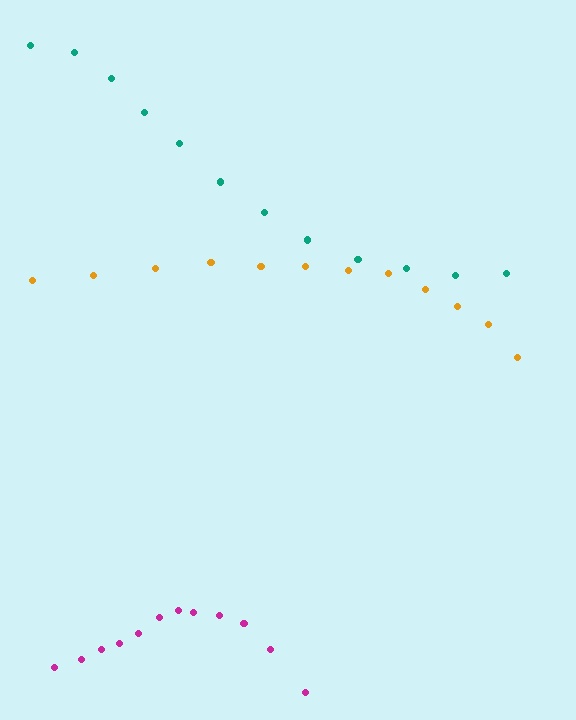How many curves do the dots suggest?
There are 3 distinct paths.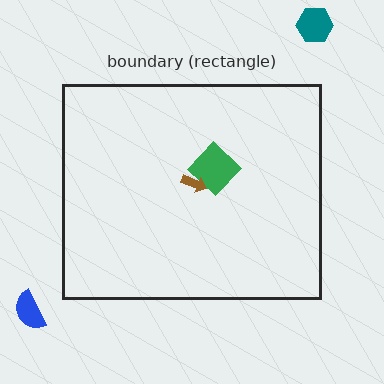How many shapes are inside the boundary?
2 inside, 2 outside.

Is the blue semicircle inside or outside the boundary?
Outside.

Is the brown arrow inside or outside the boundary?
Inside.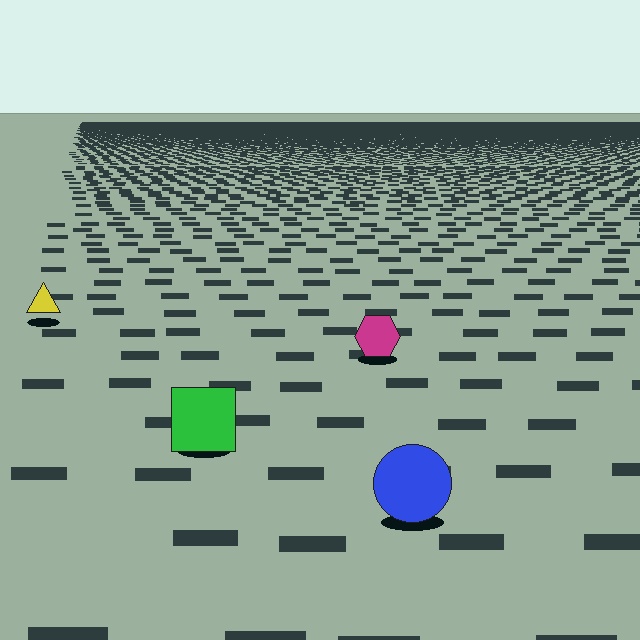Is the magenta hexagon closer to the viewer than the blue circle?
No. The blue circle is closer — you can tell from the texture gradient: the ground texture is coarser near it.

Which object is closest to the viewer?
The blue circle is closest. The texture marks near it are larger and more spread out.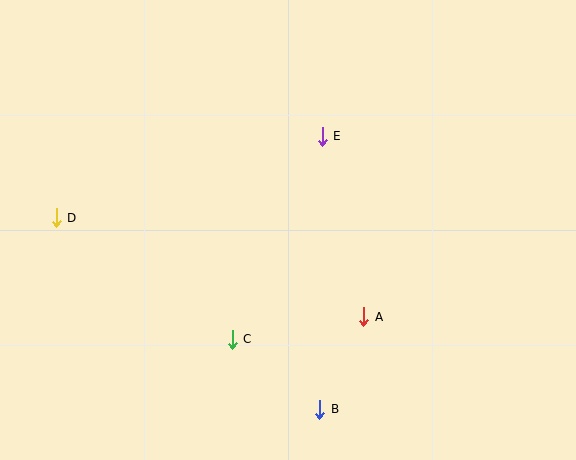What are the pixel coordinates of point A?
Point A is at (364, 317).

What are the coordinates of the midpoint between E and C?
The midpoint between E and C is at (277, 238).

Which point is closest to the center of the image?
Point E at (322, 136) is closest to the center.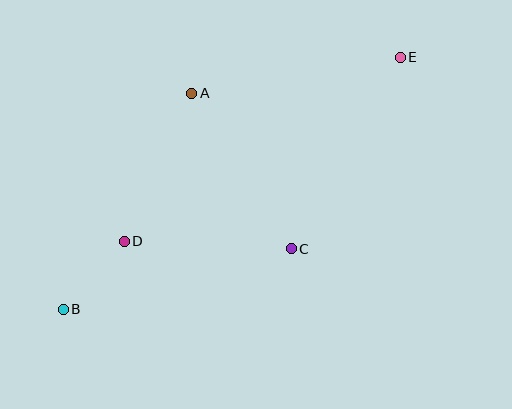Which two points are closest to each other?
Points B and D are closest to each other.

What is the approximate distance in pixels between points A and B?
The distance between A and B is approximately 251 pixels.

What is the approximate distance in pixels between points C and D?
The distance between C and D is approximately 167 pixels.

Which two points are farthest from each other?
Points B and E are farthest from each other.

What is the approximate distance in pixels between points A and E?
The distance between A and E is approximately 212 pixels.